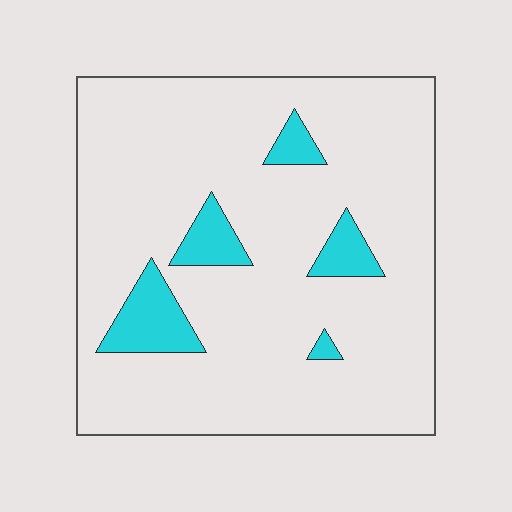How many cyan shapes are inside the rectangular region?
5.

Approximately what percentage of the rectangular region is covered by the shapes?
Approximately 10%.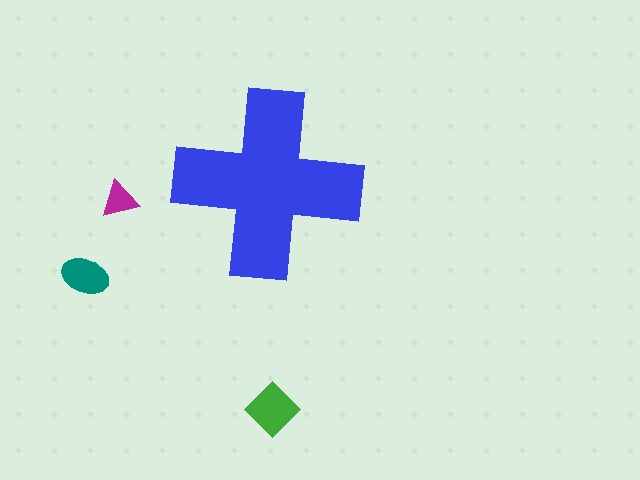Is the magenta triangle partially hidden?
No, the magenta triangle is fully visible.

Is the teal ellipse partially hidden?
No, the teal ellipse is fully visible.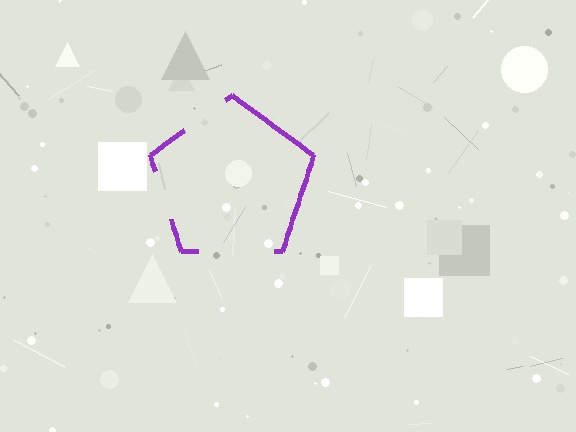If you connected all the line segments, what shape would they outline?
They would outline a pentagon.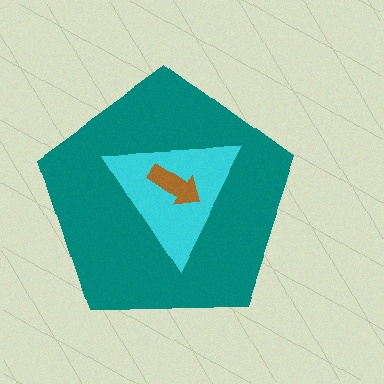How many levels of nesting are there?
3.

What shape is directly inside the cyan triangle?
The brown arrow.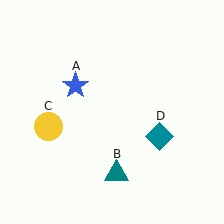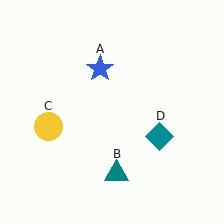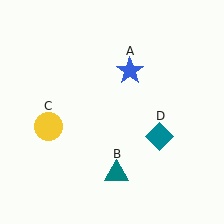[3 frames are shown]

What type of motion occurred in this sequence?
The blue star (object A) rotated clockwise around the center of the scene.